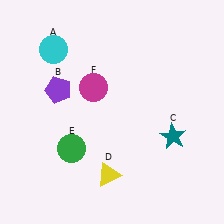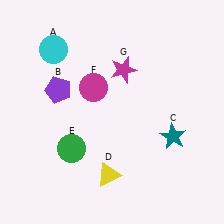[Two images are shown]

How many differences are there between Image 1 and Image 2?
There is 1 difference between the two images.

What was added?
A magenta star (G) was added in Image 2.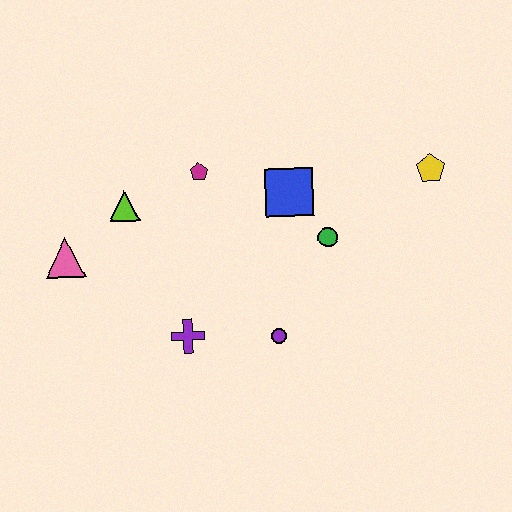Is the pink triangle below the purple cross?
No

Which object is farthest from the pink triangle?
The yellow pentagon is farthest from the pink triangle.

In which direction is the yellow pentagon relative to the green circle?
The yellow pentagon is to the right of the green circle.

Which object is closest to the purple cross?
The purple circle is closest to the purple cross.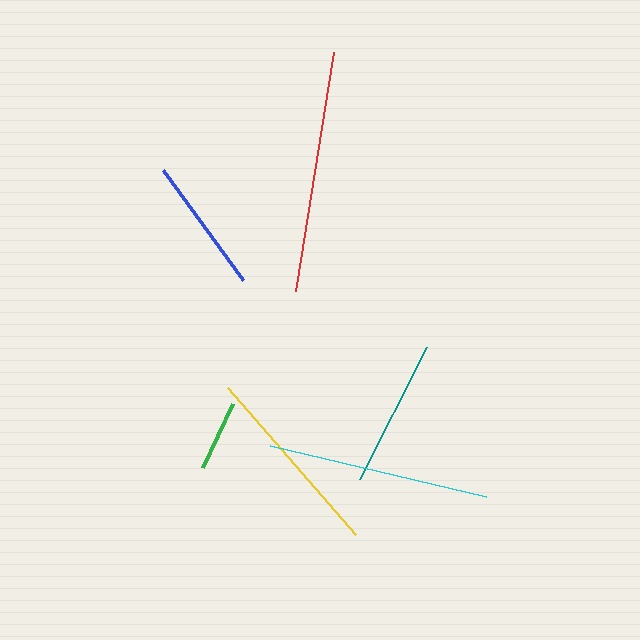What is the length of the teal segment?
The teal segment is approximately 149 pixels long.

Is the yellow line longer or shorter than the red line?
The red line is longer than the yellow line.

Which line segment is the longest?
The red line is the longest at approximately 242 pixels.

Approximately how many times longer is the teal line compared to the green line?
The teal line is approximately 2.1 times the length of the green line.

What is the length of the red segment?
The red segment is approximately 242 pixels long.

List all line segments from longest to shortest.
From longest to shortest: red, cyan, yellow, teal, blue, green.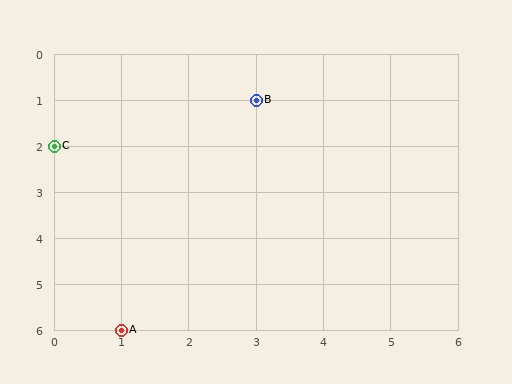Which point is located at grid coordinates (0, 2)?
Point C is at (0, 2).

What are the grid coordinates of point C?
Point C is at grid coordinates (0, 2).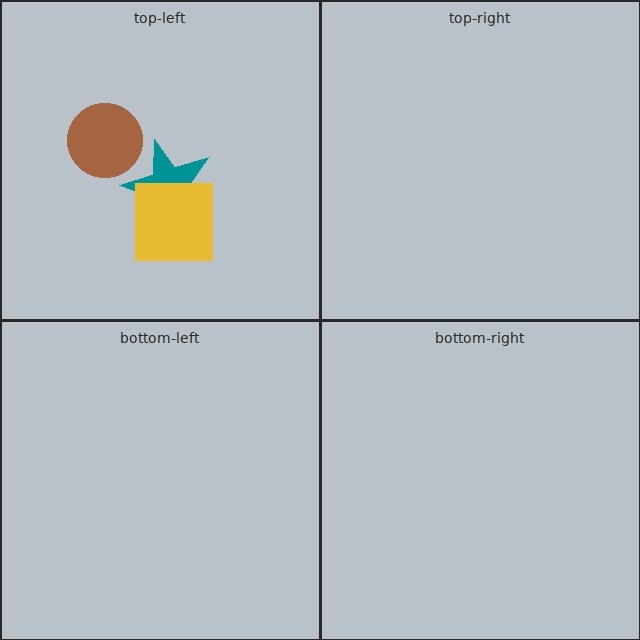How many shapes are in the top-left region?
3.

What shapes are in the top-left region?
The brown circle, the teal star, the yellow square.